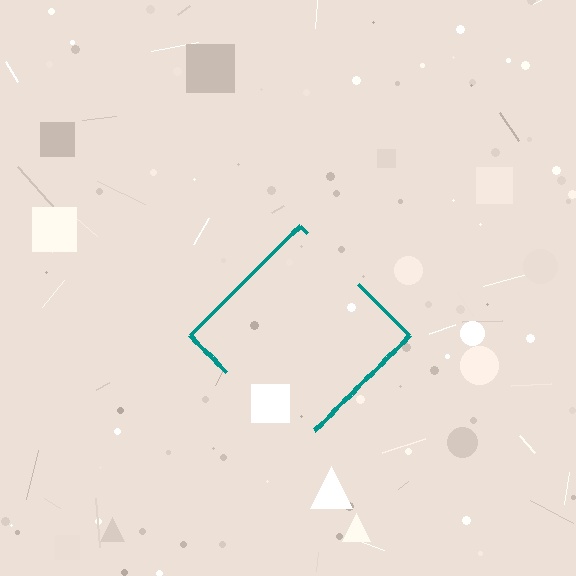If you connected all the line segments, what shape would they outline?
They would outline a diamond.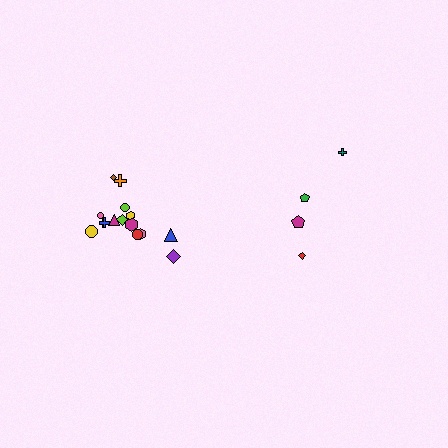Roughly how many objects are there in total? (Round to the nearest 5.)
Roughly 20 objects in total.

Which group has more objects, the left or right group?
The left group.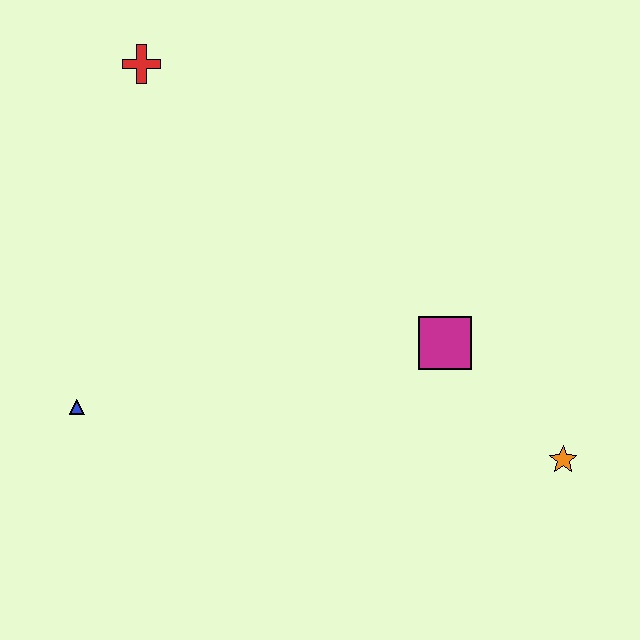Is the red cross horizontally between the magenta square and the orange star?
No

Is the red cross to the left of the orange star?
Yes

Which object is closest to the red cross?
The blue triangle is closest to the red cross.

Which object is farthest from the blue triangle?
The orange star is farthest from the blue triangle.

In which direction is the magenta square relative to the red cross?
The magenta square is to the right of the red cross.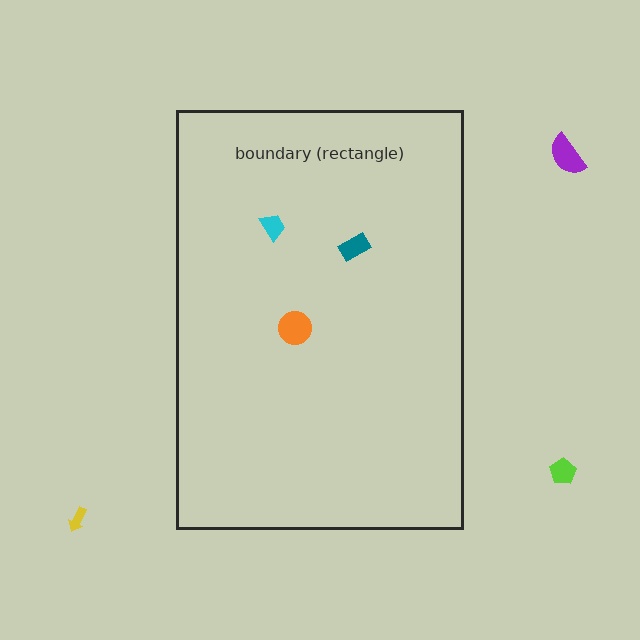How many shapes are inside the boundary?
3 inside, 3 outside.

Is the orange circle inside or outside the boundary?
Inside.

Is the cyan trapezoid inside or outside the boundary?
Inside.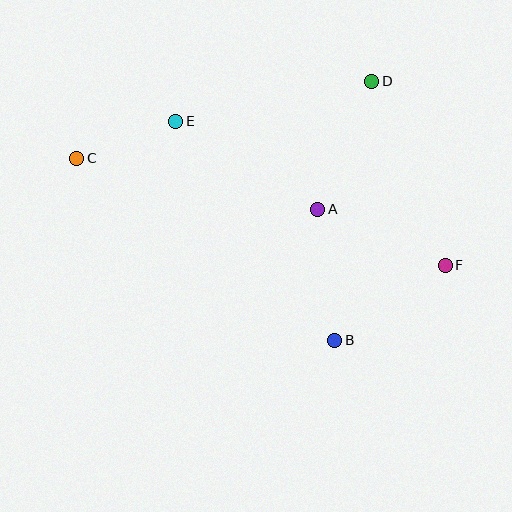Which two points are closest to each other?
Points C and E are closest to each other.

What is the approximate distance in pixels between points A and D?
The distance between A and D is approximately 139 pixels.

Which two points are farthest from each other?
Points C and F are farthest from each other.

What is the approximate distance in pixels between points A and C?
The distance between A and C is approximately 246 pixels.